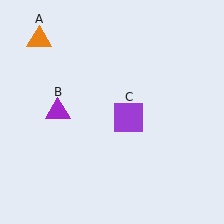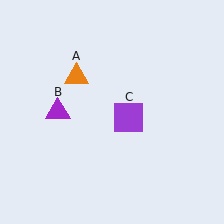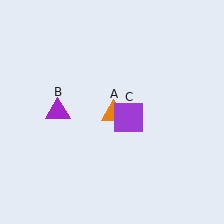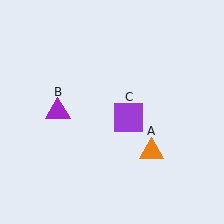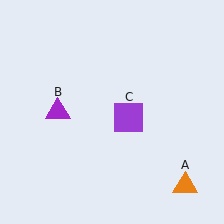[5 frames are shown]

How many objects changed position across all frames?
1 object changed position: orange triangle (object A).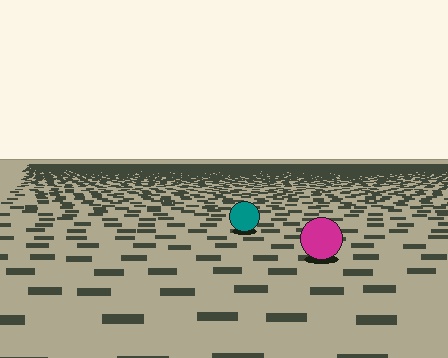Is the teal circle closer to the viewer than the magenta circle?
No. The magenta circle is closer — you can tell from the texture gradient: the ground texture is coarser near it.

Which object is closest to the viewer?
The magenta circle is closest. The texture marks near it are larger and more spread out.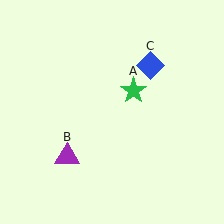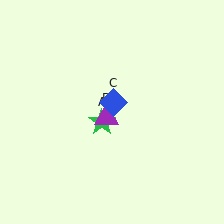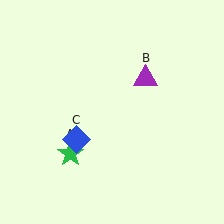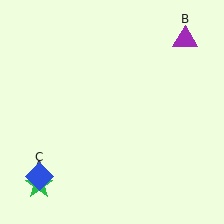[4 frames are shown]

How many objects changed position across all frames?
3 objects changed position: green star (object A), purple triangle (object B), blue diamond (object C).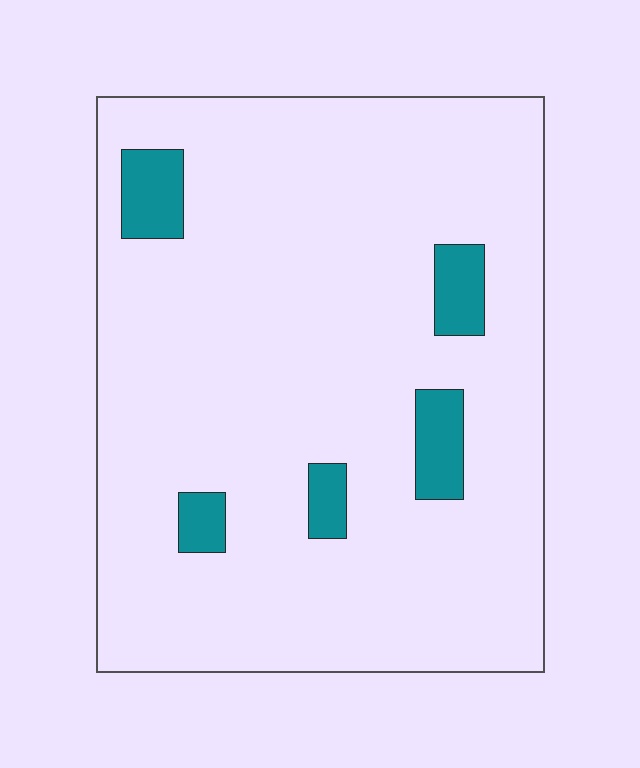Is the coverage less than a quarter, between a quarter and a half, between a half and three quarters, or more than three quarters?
Less than a quarter.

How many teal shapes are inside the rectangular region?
5.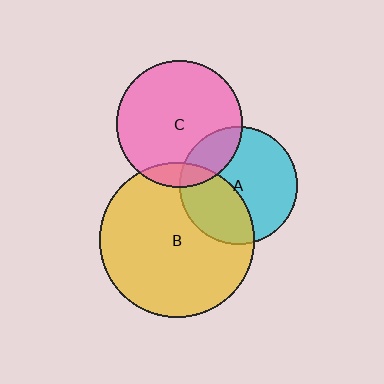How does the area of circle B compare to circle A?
Approximately 1.7 times.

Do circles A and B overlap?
Yes.